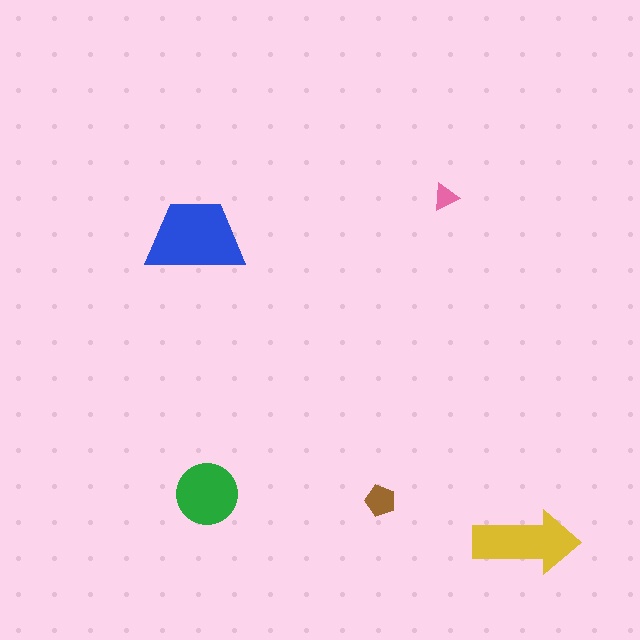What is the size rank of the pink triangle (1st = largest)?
5th.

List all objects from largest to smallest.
The blue trapezoid, the yellow arrow, the green circle, the brown pentagon, the pink triangle.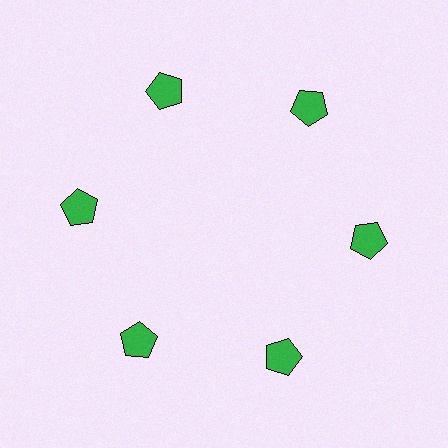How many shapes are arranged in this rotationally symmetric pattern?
There are 6 shapes, arranged in 6 groups of 1.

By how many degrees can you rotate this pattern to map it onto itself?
The pattern maps onto itself every 60 degrees of rotation.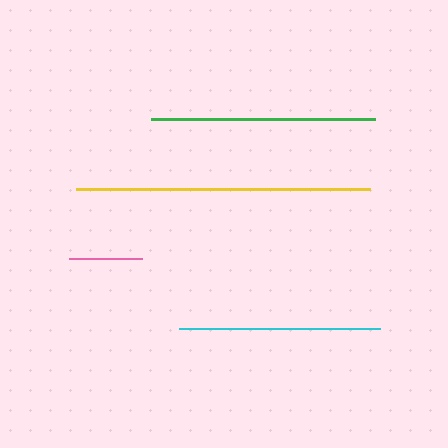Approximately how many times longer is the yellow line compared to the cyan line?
The yellow line is approximately 1.5 times the length of the cyan line.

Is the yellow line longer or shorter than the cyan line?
The yellow line is longer than the cyan line.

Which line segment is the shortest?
The pink line is the shortest at approximately 73 pixels.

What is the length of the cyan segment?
The cyan segment is approximately 201 pixels long.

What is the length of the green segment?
The green segment is approximately 224 pixels long.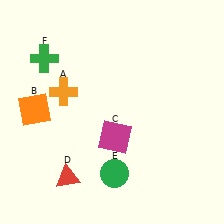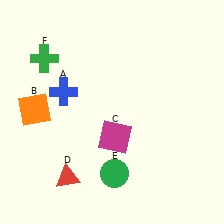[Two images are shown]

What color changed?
The cross (A) changed from orange in Image 1 to blue in Image 2.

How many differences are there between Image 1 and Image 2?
There is 1 difference between the two images.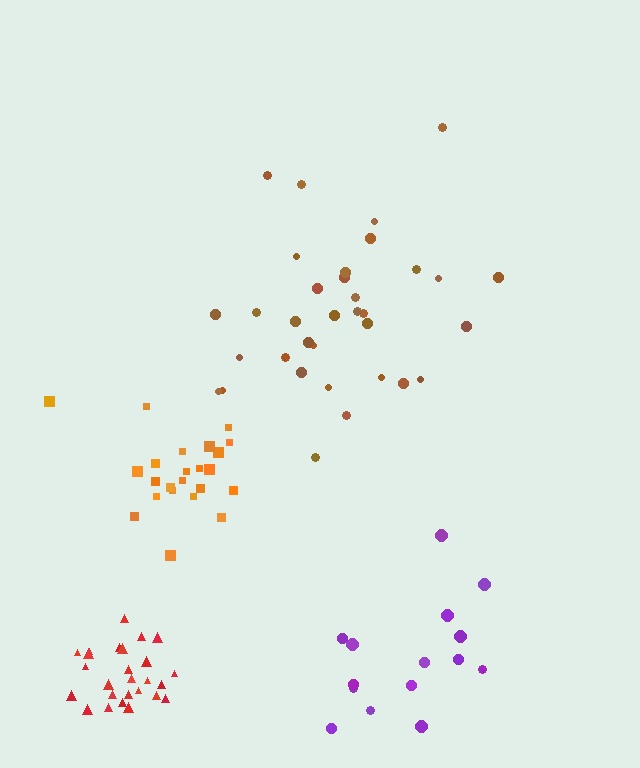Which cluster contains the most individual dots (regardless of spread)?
Brown (34).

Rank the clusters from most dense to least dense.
red, orange, brown, purple.